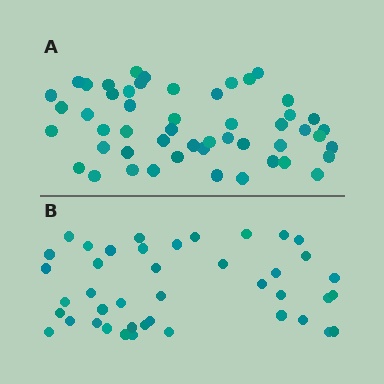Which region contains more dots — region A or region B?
Region A (the top region) has more dots.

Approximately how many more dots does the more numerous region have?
Region A has roughly 8 or so more dots than region B.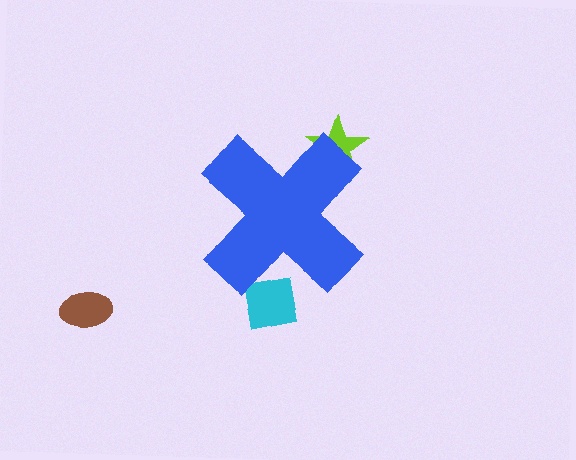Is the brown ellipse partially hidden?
No, the brown ellipse is fully visible.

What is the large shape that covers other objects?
A blue cross.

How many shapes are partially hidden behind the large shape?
2 shapes are partially hidden.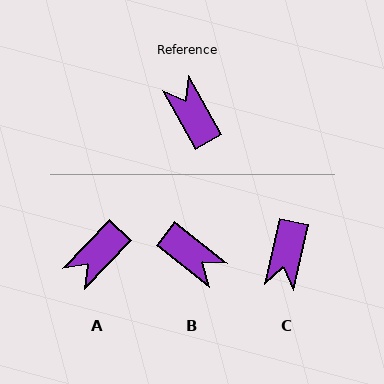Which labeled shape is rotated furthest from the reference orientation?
B, about 157 degrees away.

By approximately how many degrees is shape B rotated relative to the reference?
Approximately 157 degrees clockwise.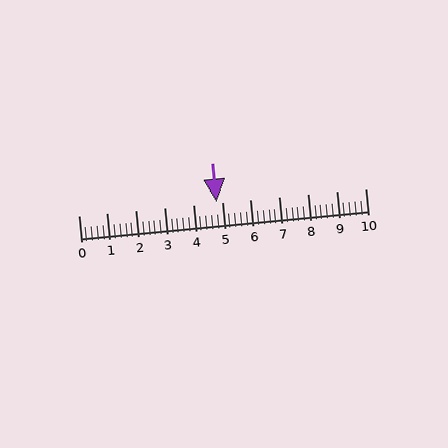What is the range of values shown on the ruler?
The ruler shows values from 0 to 10.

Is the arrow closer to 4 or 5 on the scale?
The arrow is closer to 5.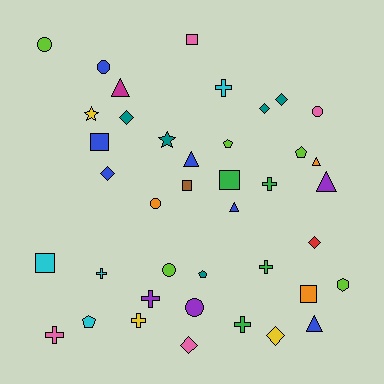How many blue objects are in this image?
There are 6 blue objects.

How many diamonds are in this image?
There are 7 diamonds.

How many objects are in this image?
There are 40 objects.